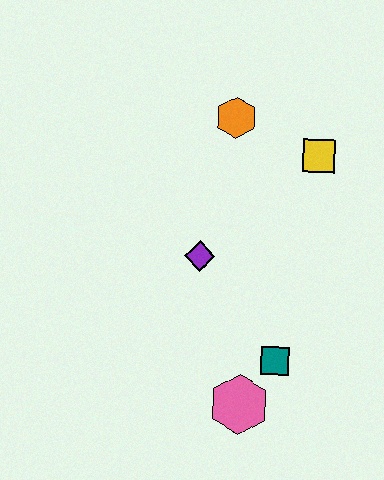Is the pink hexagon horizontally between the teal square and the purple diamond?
Yes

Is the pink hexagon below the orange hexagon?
Yes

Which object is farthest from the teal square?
The orange hexagon is farthest from the teal square.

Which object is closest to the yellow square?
The orange hexagon is closest to the yellow square.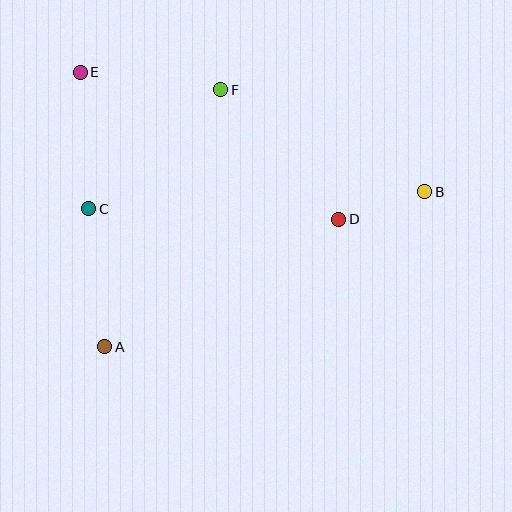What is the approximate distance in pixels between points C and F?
The distance between C and F is approximately 178 pixels.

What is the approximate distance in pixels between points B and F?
The distance between B and F is approximately 228 pixels.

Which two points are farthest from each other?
Points B and E are farthest from each other.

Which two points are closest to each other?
Points B and D are closest to each other.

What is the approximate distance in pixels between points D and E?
The distance between D and E is approximately 297 pixels.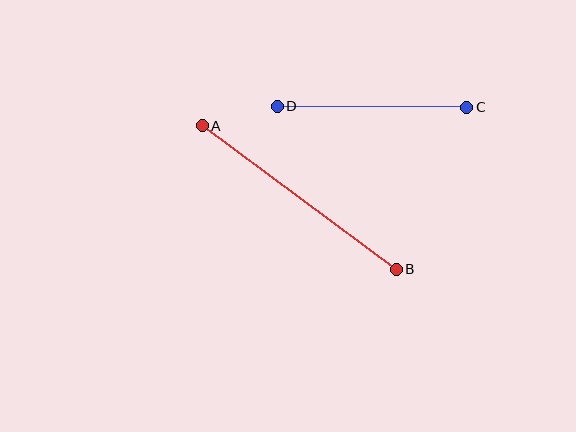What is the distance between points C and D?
The distance is approximately 189 pixels.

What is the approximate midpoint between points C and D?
The midpoint is at approximately (372, 107) pixels.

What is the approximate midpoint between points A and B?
The midpoint is at approximately (299, 198) pixels.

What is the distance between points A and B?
The distance is approximately 241 pixels.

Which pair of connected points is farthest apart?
Points A and B are farthest apart.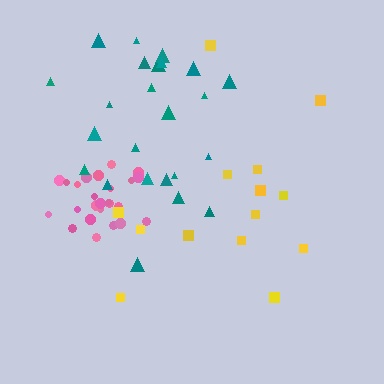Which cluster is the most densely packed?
Pink.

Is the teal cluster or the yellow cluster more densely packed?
Teal.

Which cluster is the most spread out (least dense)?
Yellow.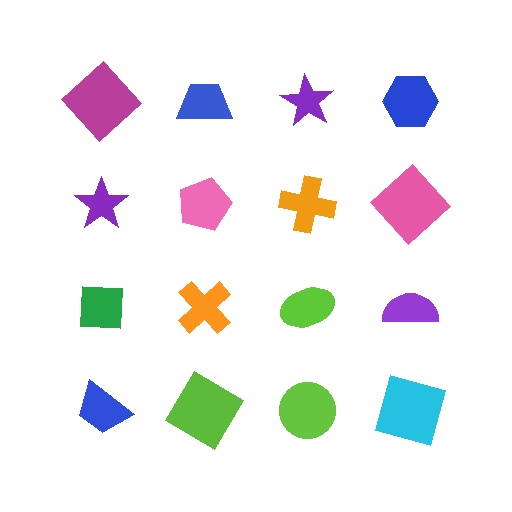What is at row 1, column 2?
A blue trapezoid.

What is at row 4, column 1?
A blue trapezoid.